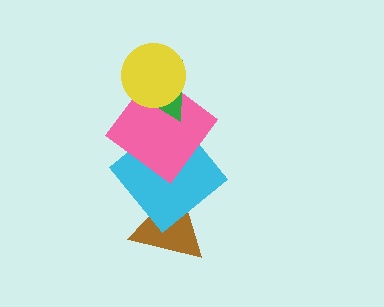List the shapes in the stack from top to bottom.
From top to bottom: the yellow circle, the green triangle, the pink diamond, the cyan diamond, the brown triangle.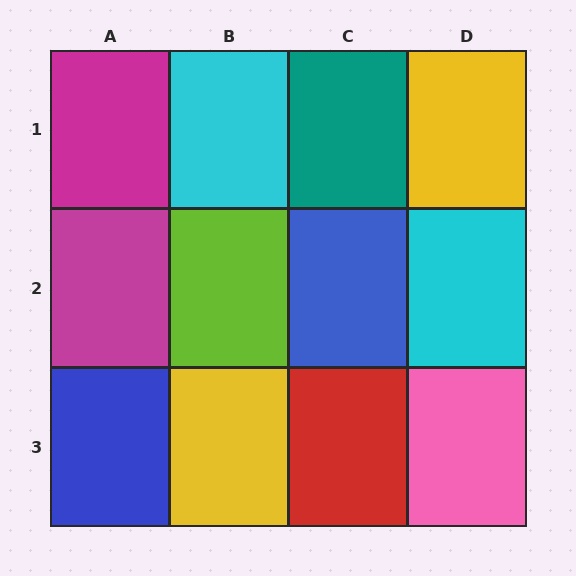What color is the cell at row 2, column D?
Cyan.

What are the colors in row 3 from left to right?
Blue, yellow, red, pink.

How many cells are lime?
1 cell is lime.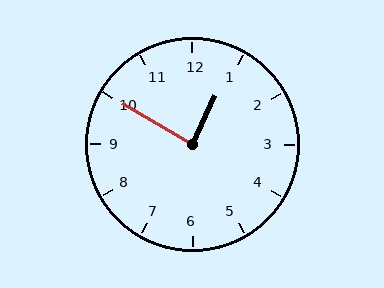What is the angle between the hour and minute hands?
Approximately 85 degrees.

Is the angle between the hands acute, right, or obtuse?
It is right.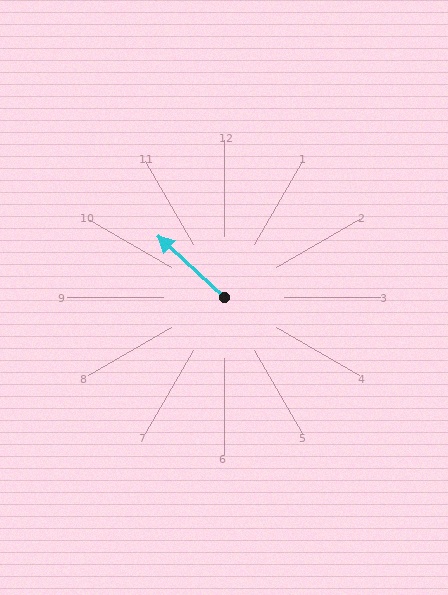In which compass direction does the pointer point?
Northwest.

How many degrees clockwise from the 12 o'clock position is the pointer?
Approximately 313 degrees.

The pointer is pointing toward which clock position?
Roughly 10 o'clock.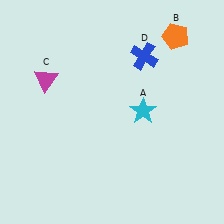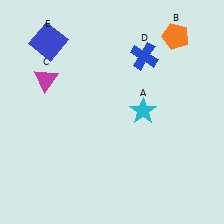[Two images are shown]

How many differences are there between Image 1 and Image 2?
There is 1 difference between the two images.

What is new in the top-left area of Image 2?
A blue square (E) was added in the top-left area of Image 2.